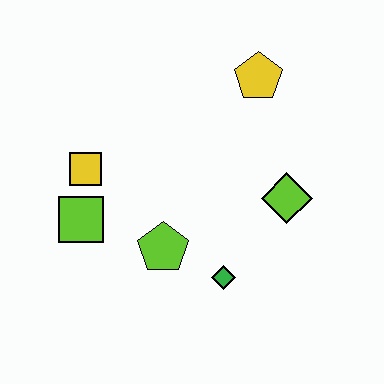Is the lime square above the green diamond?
Yes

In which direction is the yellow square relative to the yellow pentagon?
The yellow square is to the left of the yellow pentagon.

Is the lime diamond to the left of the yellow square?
No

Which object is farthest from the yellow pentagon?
The lime square is farthest from the yellow pentagon.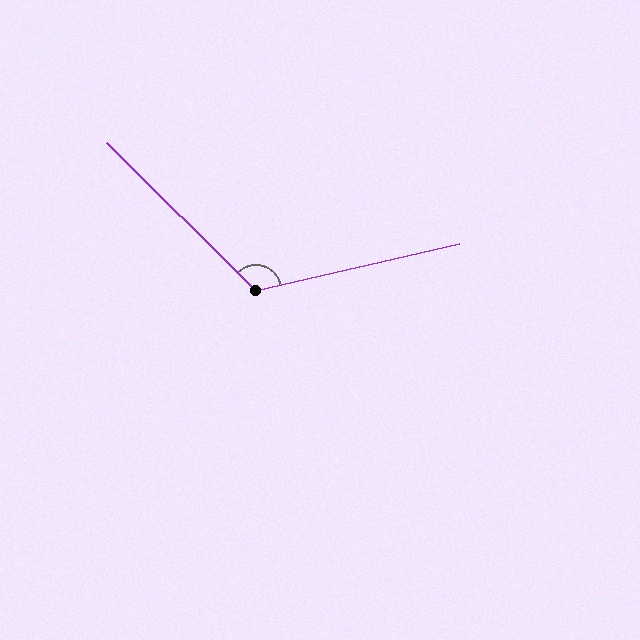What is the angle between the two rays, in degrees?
Approximately 122 degrees.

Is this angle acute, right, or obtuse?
It is obtuse.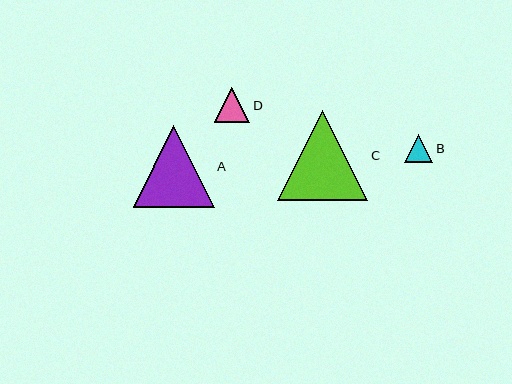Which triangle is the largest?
Triangle C is the largest with a size of approximately 90 pixels.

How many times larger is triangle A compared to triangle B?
Triangle A is approximately 2.9 times the size of triangle B.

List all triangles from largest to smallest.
From largest to smallest: C, A, D, B.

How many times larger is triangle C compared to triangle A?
Triangle C is approximately 1.1 times the size of triangle A.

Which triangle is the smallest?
Triangle B is the smallest with a size of approximately 28 pixels.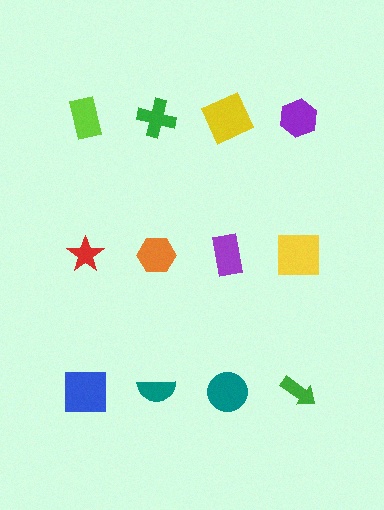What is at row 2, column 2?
An orange hexagon.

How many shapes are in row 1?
4 shapes.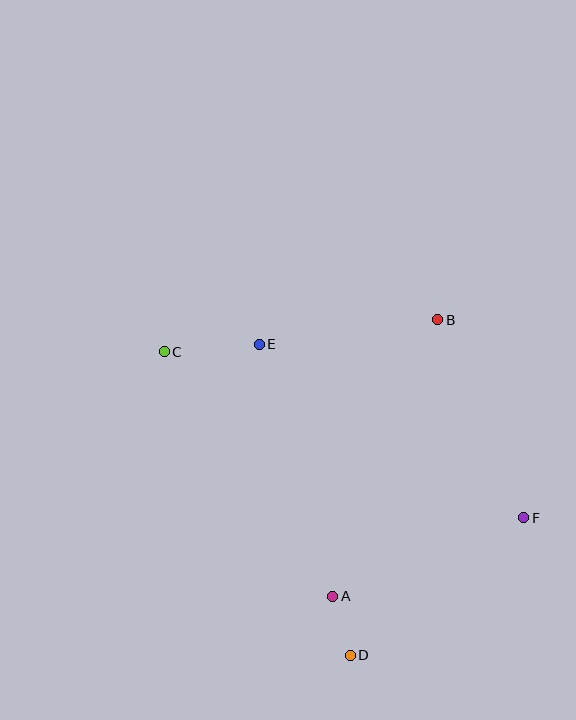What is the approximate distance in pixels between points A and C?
The distance between A and C is approximately 297 pixels.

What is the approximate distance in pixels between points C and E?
The distance between C and E is approximately 95 pixels.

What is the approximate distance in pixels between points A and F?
The distance between A and F is approximately 206 pixels.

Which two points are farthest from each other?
Points C and F are farthest from each other.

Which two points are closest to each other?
Points A and D are closest to each other.